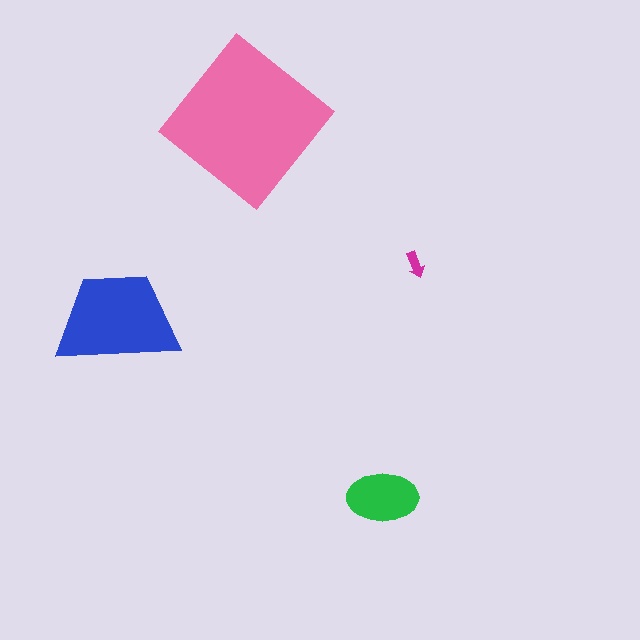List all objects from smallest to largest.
The magenta arrow, the green ellipse, the blue trapezoid, the pink diamond.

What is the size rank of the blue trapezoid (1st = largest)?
2nd.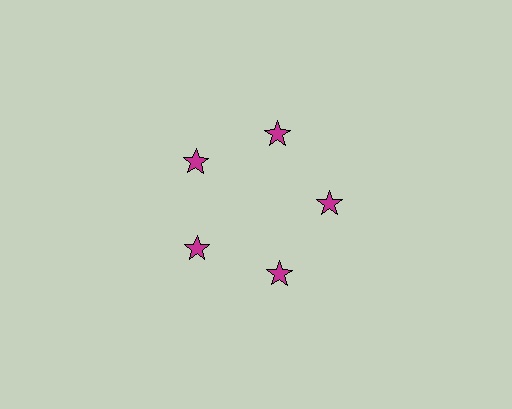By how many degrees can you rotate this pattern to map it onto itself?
The pattern maps onto itself every 72 degrees of rotation.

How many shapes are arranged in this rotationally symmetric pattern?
There are 5 shapes, arranged in 5 groups of 1.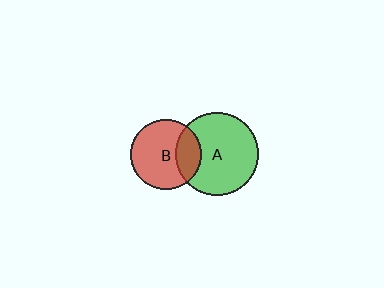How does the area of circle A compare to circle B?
Approximately 1.4 times.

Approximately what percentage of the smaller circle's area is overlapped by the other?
Approximately 25%.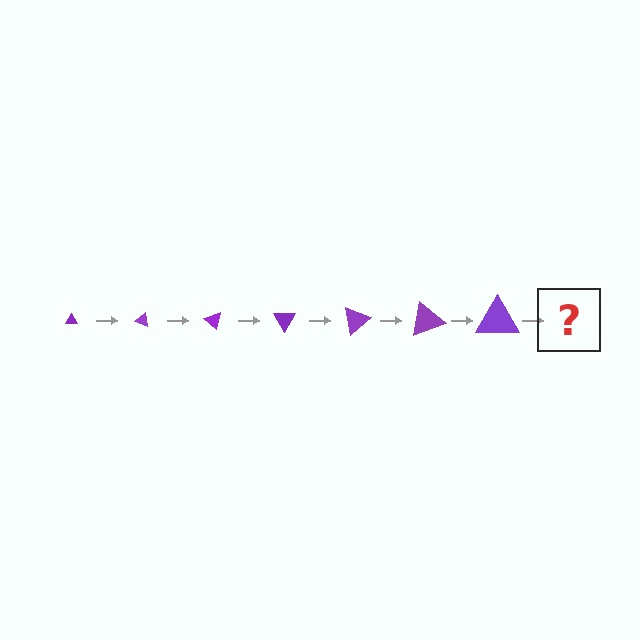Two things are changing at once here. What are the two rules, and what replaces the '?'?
The two rules are that the triangle grows larger each step and it rotates 20 degrees each step. The '?' should be a triangle, larger than the previous one and rotated 140 degrees from the start.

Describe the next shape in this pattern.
It should be a triangle, larger than the previous one and rotated 140 degrees from the start.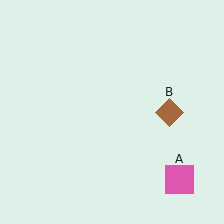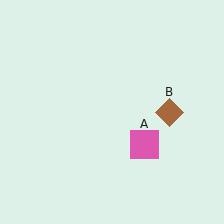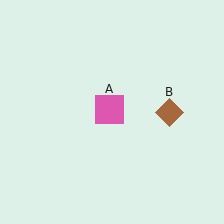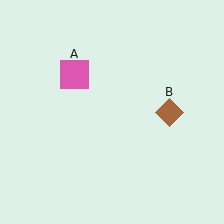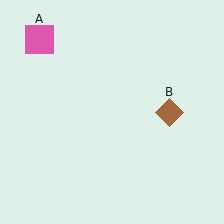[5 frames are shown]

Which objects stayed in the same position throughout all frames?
Brown diamond (object B) remained stationary.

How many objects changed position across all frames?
1 object changed position: pink square (object A).